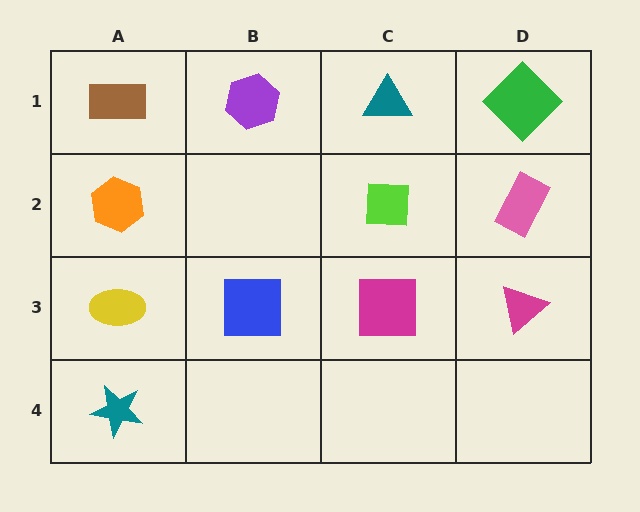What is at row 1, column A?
A brown rectangle.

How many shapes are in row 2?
3 shapes.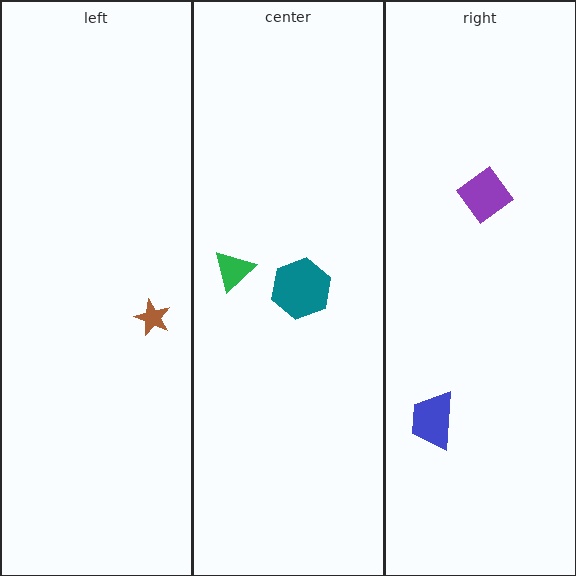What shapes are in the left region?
The brown star.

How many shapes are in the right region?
2.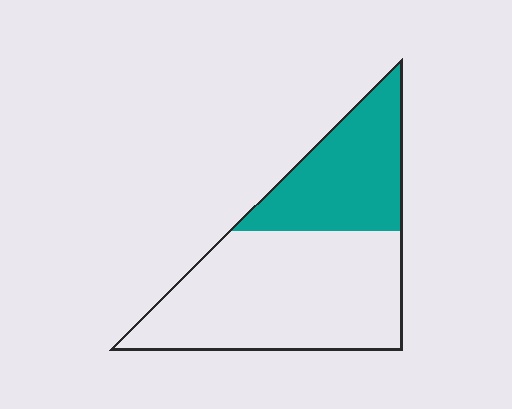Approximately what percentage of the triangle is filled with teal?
Approximately 35%.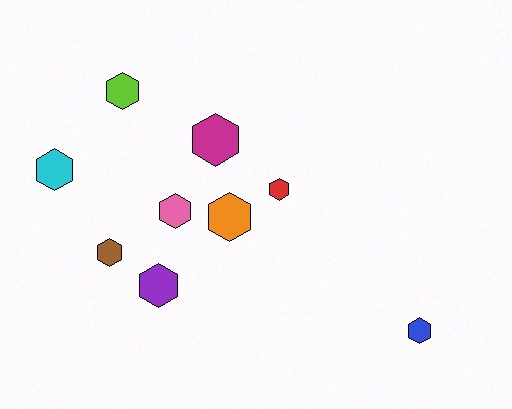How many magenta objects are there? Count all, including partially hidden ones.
There is 1 magenta object.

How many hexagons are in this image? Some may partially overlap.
There are 9 hexagons.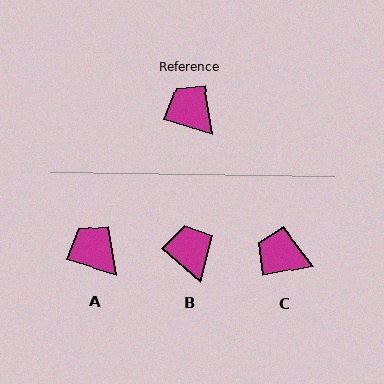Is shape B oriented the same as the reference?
No, it is off by about 24 degrees.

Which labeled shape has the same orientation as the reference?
A.